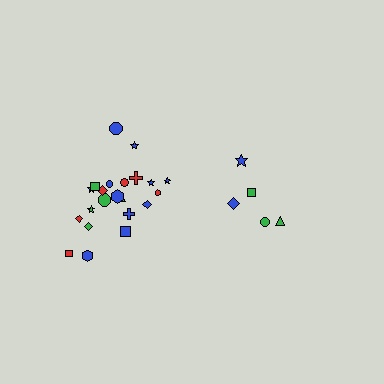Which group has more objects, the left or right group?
The left group.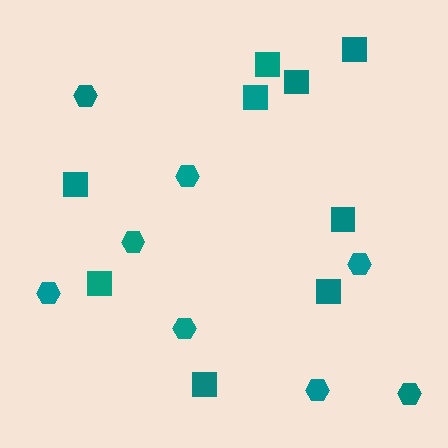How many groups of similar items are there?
There are 2 groups: one group of hexagons (8) and one group of squares (9).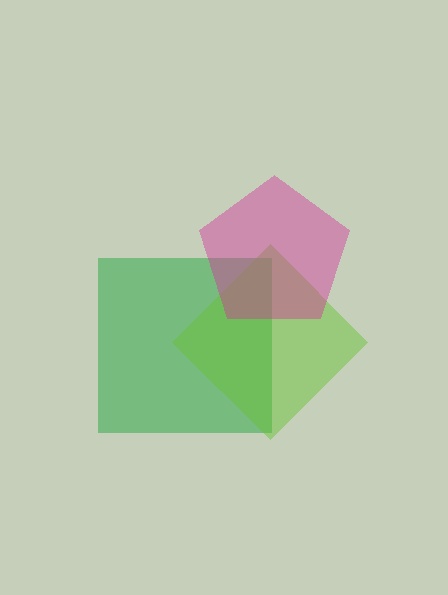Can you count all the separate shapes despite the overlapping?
Yes, there are 3 separate shapes.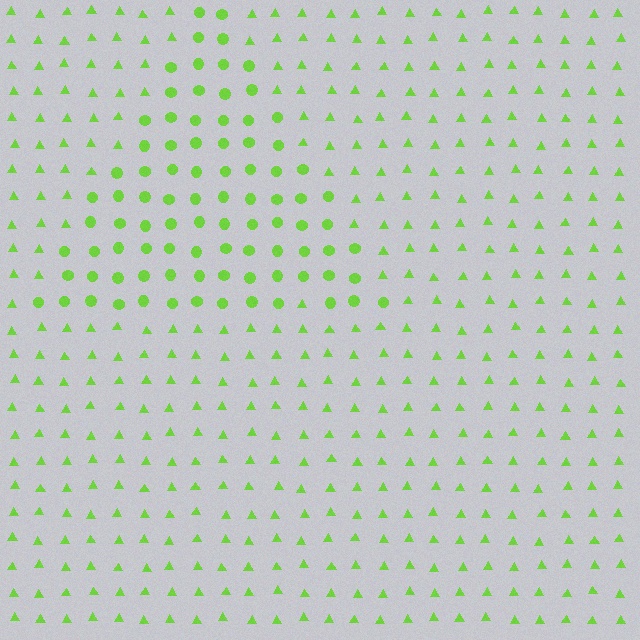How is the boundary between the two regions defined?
The boundary is defined by a change in element shape: circles inside vs. triangles outside. All elements share the same color and spacing.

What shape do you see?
I see a triangle.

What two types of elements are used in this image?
The image uses circles inside the triangle region and triangles outside it.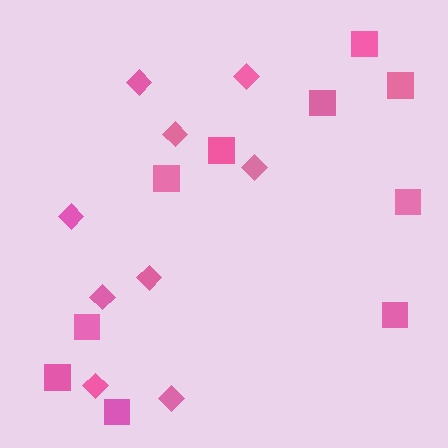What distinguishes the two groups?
There are 2 groups: one group of diamonds (9) and one group of squares (10).